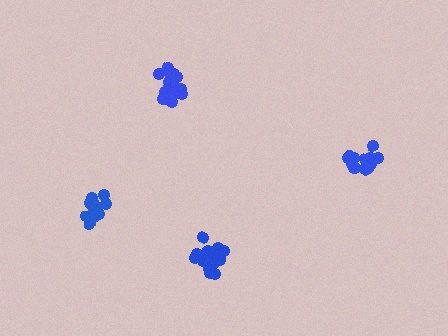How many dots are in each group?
Group 1: 21 dots, Group 2: 15 dots, Group 3: 15 dots, Group 4: 19 dots (70 total).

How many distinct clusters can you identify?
There are 4 distinct clusters.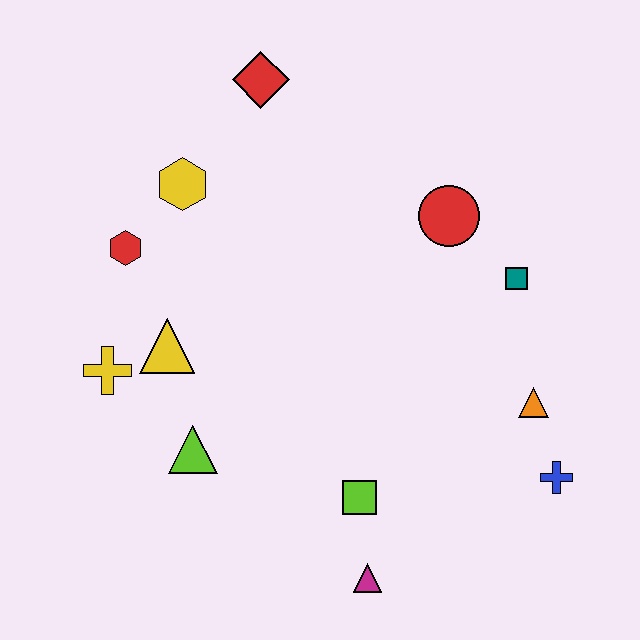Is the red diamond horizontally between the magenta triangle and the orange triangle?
No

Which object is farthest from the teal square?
The yellow cross is farthest from the teal square.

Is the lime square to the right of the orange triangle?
No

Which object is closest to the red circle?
The teal square is closest to the red circle.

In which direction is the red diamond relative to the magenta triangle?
The red diamond is above the magenta triangle.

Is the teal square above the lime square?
Yes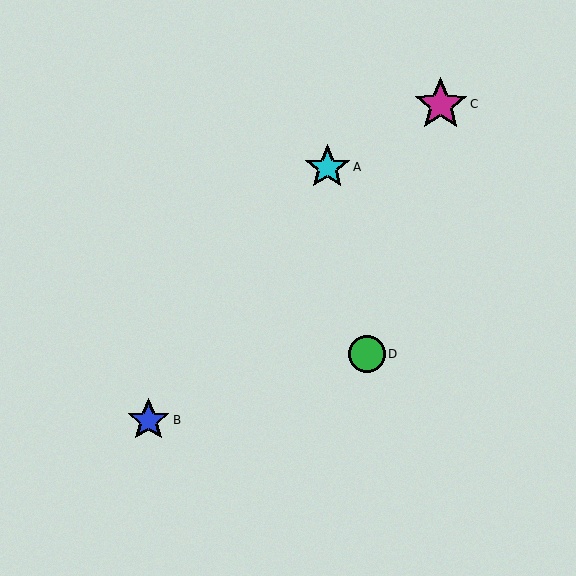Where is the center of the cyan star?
The center of the cyan star is at (327, 167).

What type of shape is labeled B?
Shape B is a blue star.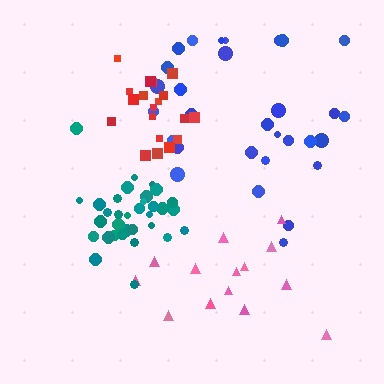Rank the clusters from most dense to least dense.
teal, red, pink, blue.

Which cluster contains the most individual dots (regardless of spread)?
Teal (33).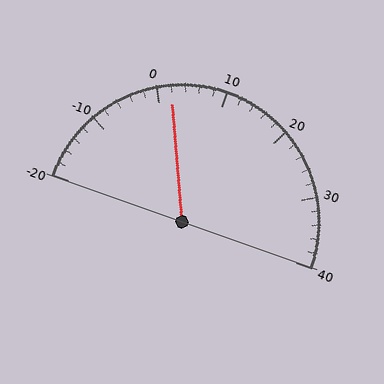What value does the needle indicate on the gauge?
The needle indicates approximately 2.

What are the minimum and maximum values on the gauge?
The gauge ranges from -20 to 40.